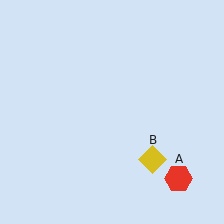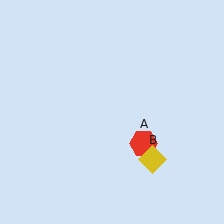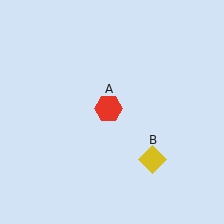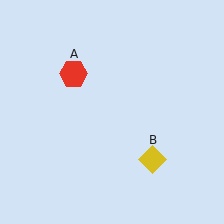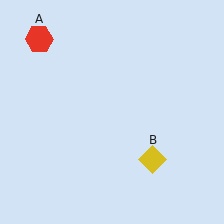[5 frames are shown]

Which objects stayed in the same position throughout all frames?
Yellow diamond (object B) remained stationary.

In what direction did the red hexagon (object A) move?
The red hexagon (object A) moved up and to the left.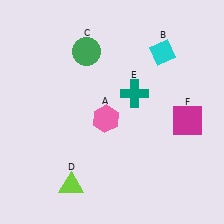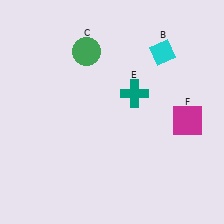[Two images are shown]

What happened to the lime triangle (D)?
The lime triangle (D) was removed in Image 2. It was in the bottom-left area of Image 1.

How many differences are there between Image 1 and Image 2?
There are 2 differences between the two images.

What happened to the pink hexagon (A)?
The pink hexagon (A) was removed in Image 2. It was in the bottom-left area of Image 1.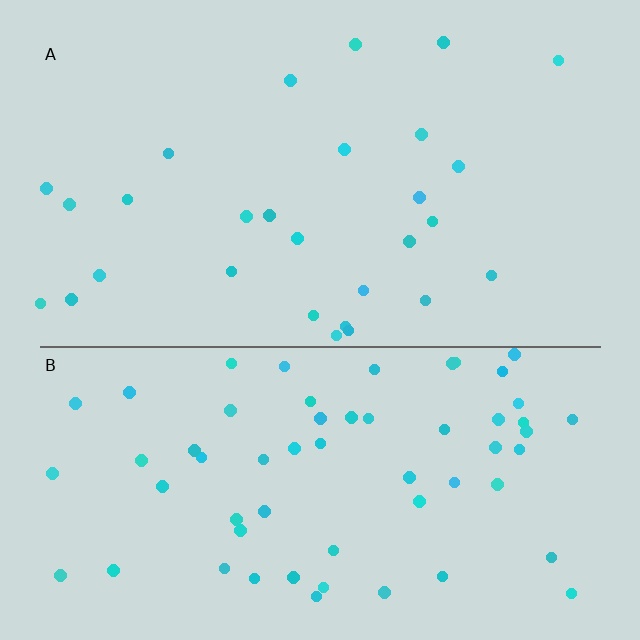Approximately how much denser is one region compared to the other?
Approximately 2.1× — region B over region A.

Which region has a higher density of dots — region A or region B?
B (the bottom).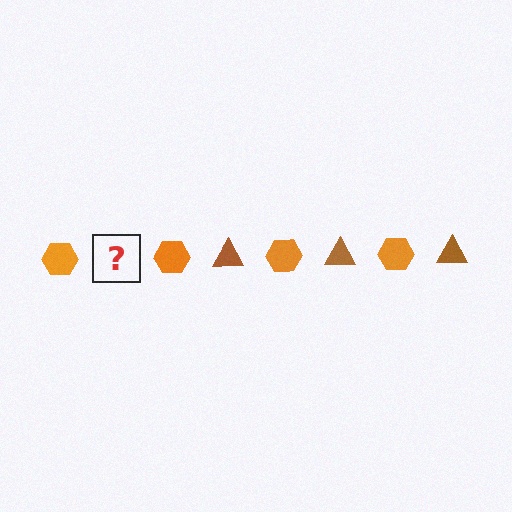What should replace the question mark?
The question mark should be replaced with a brown triangle.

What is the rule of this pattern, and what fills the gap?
The rule is that the pattern alternates between orange hexagon and brown triangle. The gap should be filled with a brown triangle.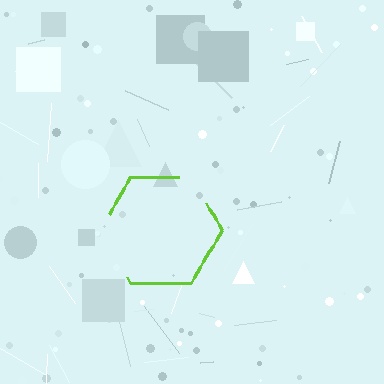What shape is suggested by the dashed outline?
The dashed outline suggests a hexagon.